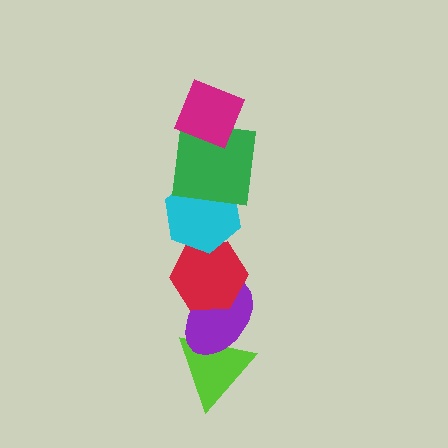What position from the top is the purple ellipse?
The purple ellipse is 5th from the top.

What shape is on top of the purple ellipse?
The red hexagon is on top of the purple ellipse.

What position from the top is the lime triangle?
The lime triangle is 6th from the top.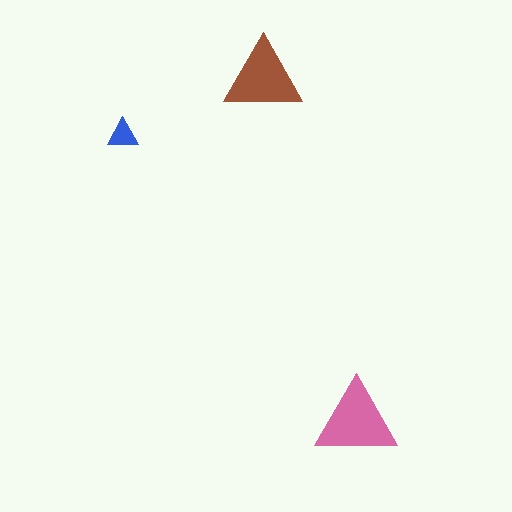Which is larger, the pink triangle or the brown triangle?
The pink one.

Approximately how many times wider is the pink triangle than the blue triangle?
About 2.5 times wider.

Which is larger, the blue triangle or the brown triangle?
The brown one.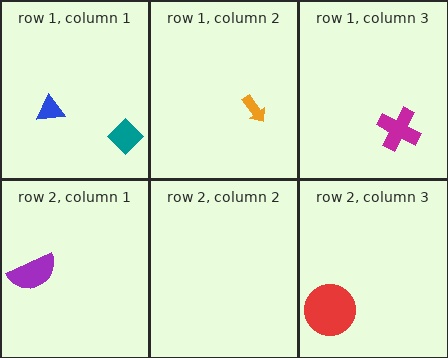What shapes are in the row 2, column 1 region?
The purple semicircle.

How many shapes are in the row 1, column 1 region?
2.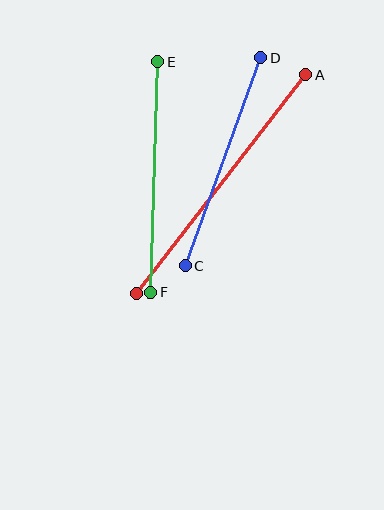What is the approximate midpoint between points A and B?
The midpoint is at approximately (221, 184) pixels.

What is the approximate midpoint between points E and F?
The midpoint is at approximately (154, 177) pixels.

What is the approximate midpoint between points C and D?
The midpoint is at approximately (223, 162) pixels.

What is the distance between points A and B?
The distance is approximately 276 pixels.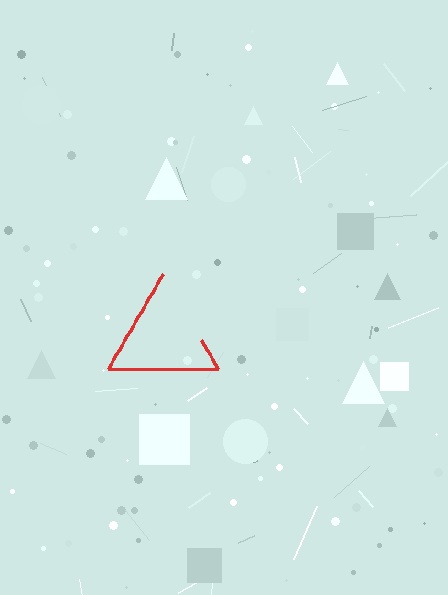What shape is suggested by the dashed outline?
The dashed outline suggests a triangle.